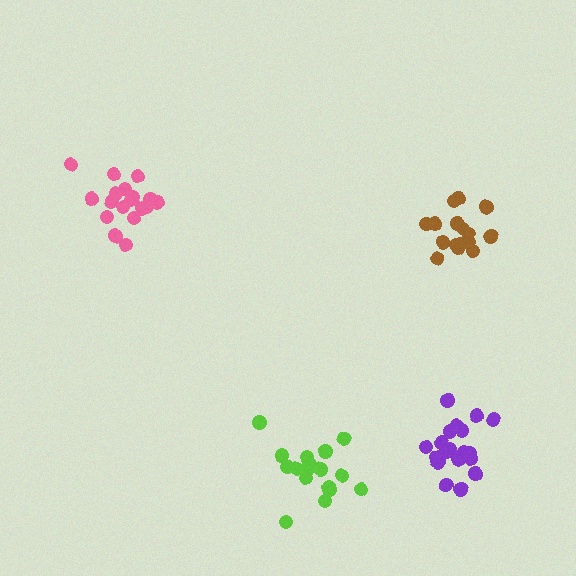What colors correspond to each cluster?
The clusters are colored: purple, pink, brown, lime.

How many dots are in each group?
Group 1: 21 dots, Group 2: 18 dots, Group 3: 16 dots, Group 4: 18 dots (73 total).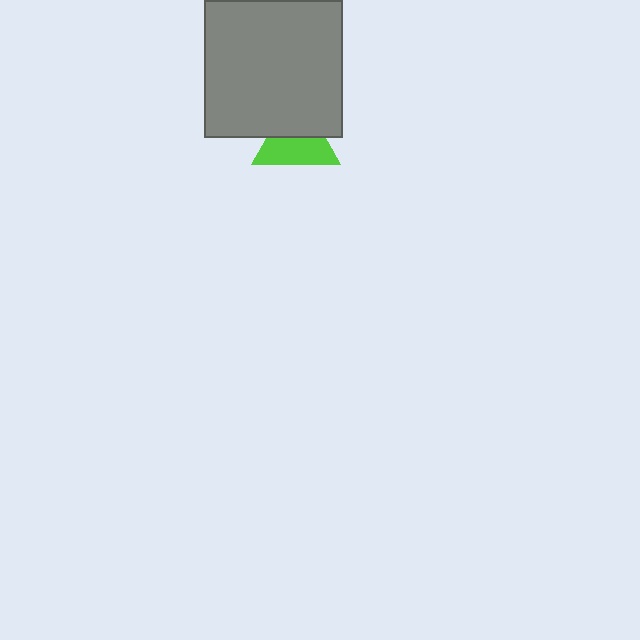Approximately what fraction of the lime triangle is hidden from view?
Roughly 42% of the lime triangle is hidden behind the gray square.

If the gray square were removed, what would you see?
You would see the complete lime triangle.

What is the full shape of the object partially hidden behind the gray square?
The partially hidden object is a lime triangle.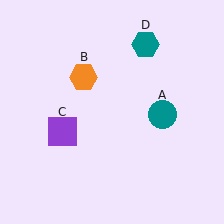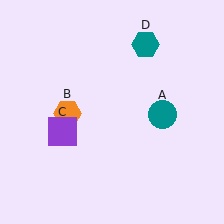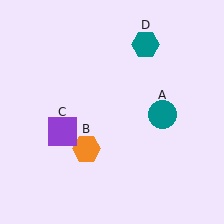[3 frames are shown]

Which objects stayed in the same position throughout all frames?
Teal circle (object A) and purple square (object C) and teal hexagon (object D) remained stationary.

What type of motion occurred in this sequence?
The orange hexagon (object B) rotated counterclockwise around the center of the scene.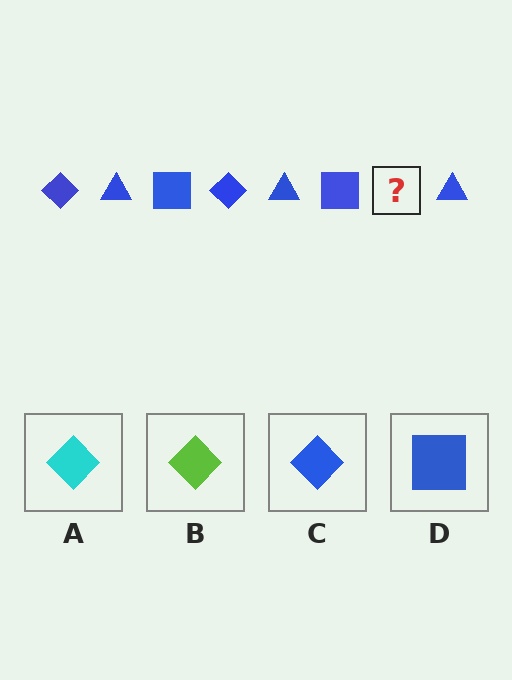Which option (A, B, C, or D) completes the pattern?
C.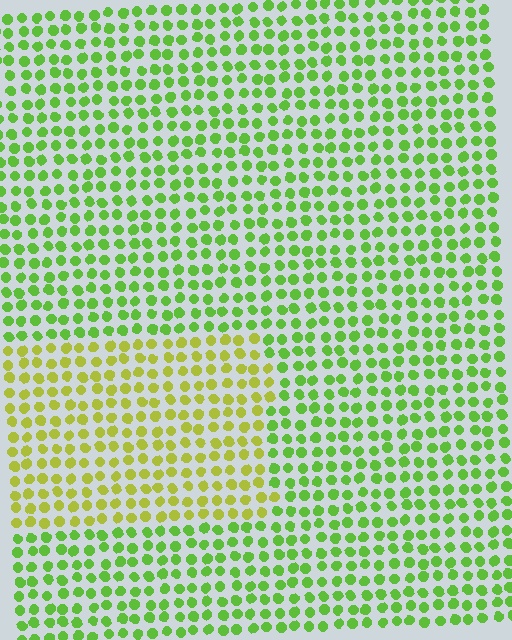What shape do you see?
I see a rectangle.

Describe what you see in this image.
The image is filled with small lime elements in a uniform arrangement. A rectangle-shaped region is visible where the elements are tinted to a slightly different hue, forming a subtle color boundary.